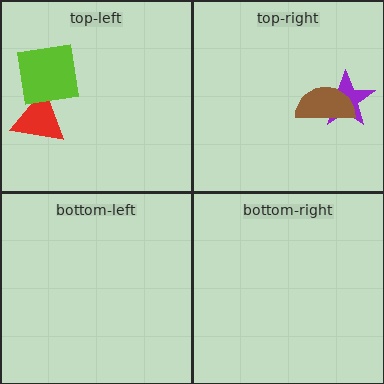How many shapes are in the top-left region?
2.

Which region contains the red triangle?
The top-left region.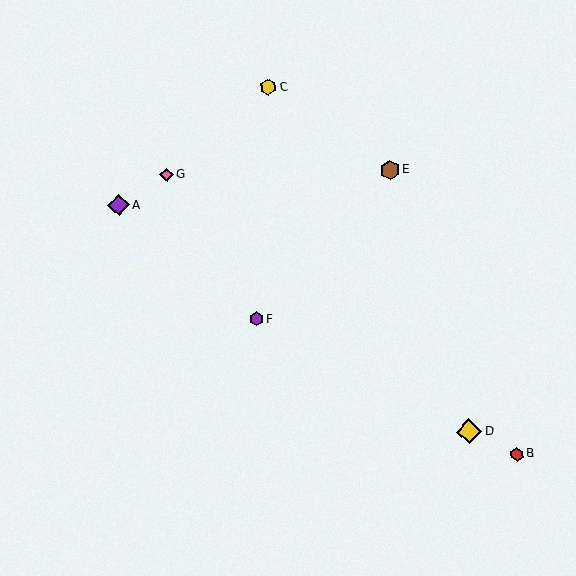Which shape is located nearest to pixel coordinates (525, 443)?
The red hexagon (labeled B) at (517, 454) is nearest to that location.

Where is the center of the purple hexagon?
The center of the purple hexagon is at (256, 319).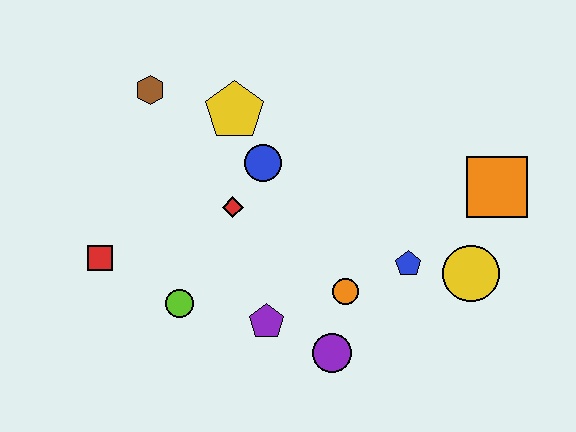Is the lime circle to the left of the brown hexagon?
No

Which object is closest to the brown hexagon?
The yellow pentagon is closest to the brown hexagon.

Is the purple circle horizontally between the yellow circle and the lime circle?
Yes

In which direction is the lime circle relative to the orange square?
The lime circle is to the left of the orange square.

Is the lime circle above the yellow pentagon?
No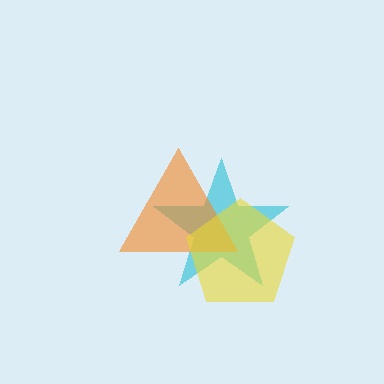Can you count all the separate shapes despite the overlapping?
Yes, there are 3 separate shapes.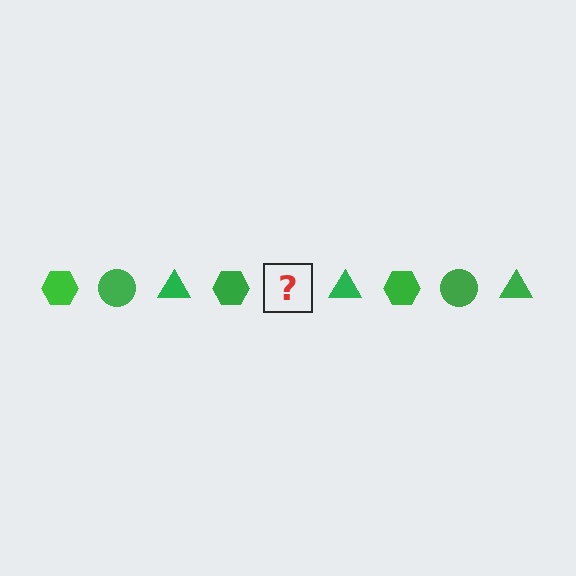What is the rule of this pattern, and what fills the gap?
The rule is that the pattern cycles through hexagon, circle, triangle shapes in green. The gap should be filled with a green circle.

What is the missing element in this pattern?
The missing element is a green circle.